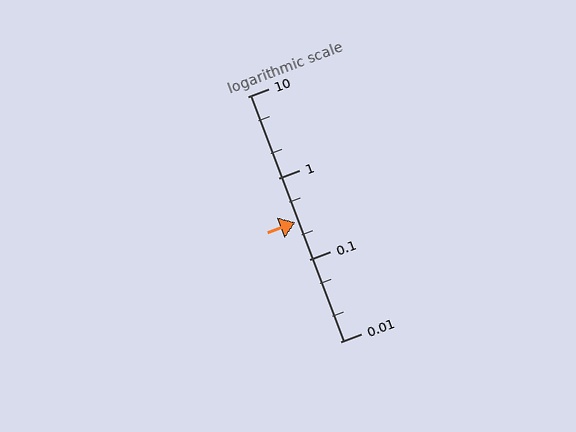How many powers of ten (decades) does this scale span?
The scale spans 3 decades, from 0.01 to 10.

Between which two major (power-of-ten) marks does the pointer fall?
The pointer is between 0.1 and 1.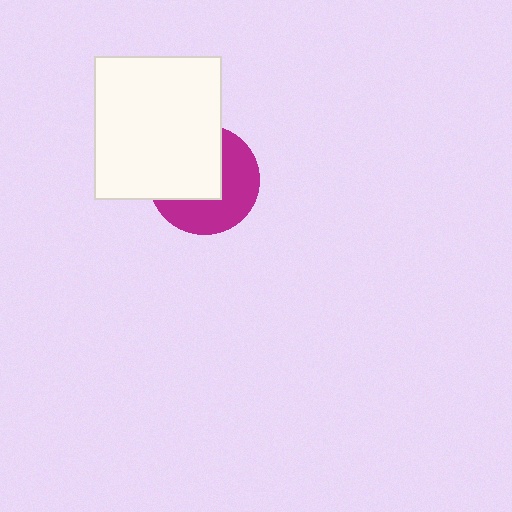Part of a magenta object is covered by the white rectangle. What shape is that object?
It is a circle.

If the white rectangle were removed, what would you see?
You would see the complete magenta circle.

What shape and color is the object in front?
The object in front is a white rectangle.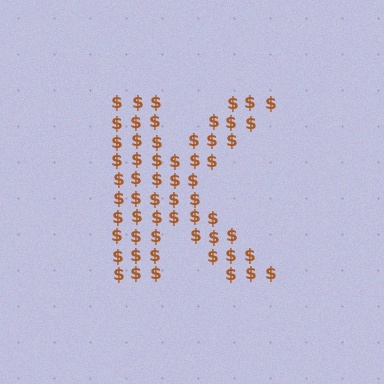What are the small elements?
The small elements are dollar signs.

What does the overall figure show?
The overall figure shows the letter K.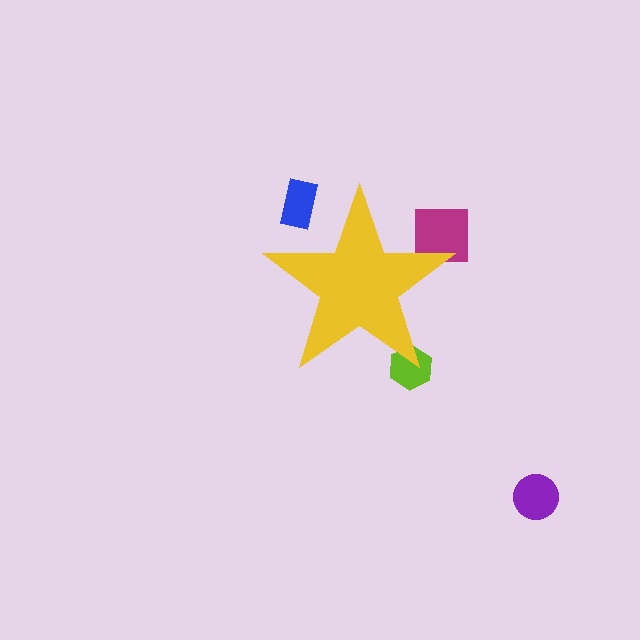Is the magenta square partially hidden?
Yes, the magenta square is partially hidden behind the yellow star.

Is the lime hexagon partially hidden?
Yes, the lime hexagon is partially hidden behind the yellow star.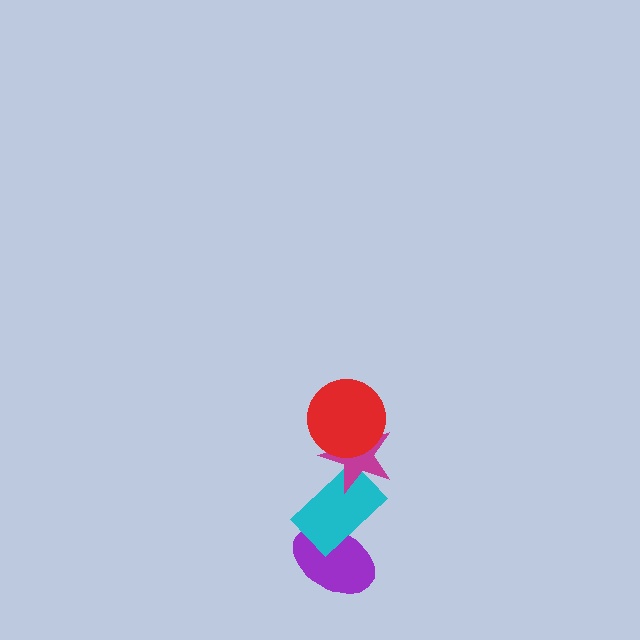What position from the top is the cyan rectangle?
The cyan rectangle is 3rd from the top.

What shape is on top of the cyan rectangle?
The magenta star is on top of the cyan rectangle.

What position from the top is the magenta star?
The magenta star is 2nd from the top.